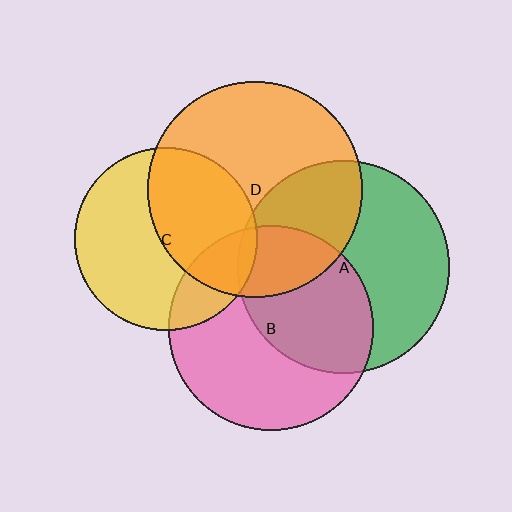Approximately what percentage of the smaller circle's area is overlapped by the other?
Approximately 45%.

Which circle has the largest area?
Circle D (orange).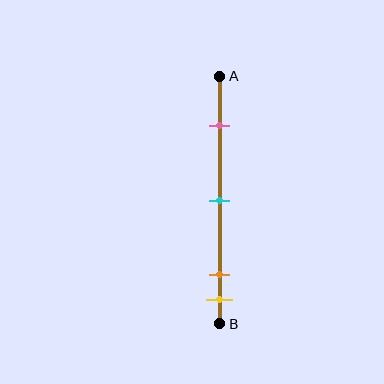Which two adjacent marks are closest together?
The orange and yellow marks are the closest adjacent pair.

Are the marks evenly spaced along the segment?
No, the marks are not evenly spaced.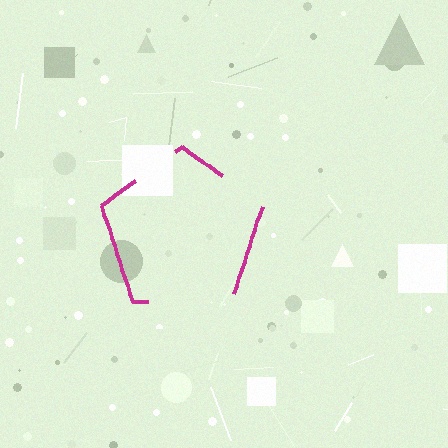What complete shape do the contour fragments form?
The contour fragments form a pentagon.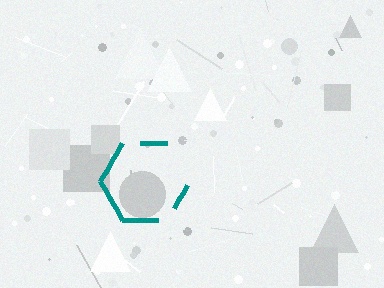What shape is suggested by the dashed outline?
The dashed outline suggests a hexagon.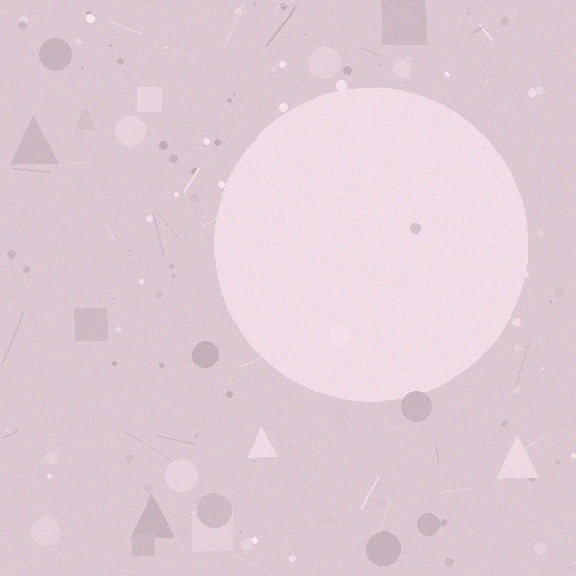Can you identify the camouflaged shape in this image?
The camouflaged shape is a circle.